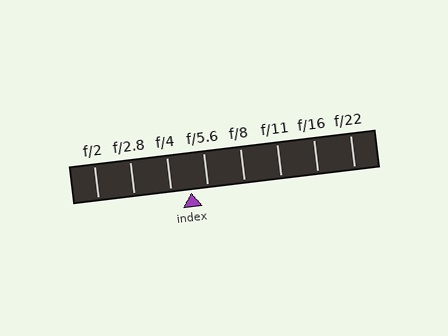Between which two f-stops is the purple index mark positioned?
The index mark is between f/4 and f/5.6.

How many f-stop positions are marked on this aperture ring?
There are 8 f-stop positions marked.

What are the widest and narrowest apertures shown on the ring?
The widest aperture shown is f/2 and the narrowest is f/22.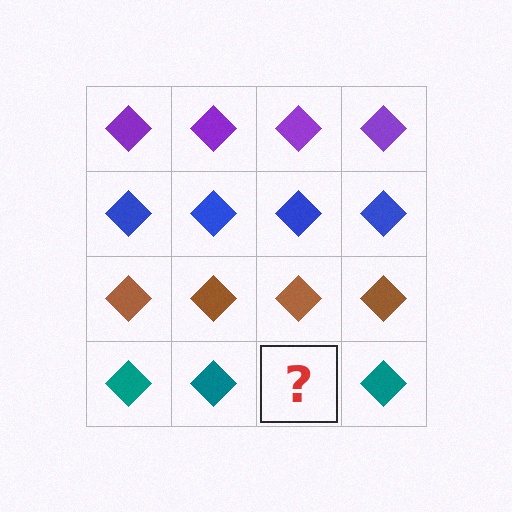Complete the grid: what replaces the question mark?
The question mark should be replaced with a teal diamond.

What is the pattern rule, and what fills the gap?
The rule is that each row has a consistent color. The gap should be filled with a teal diamond.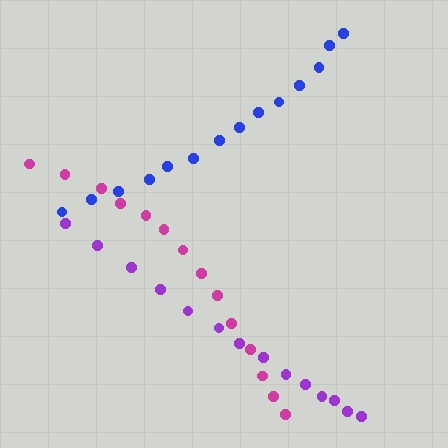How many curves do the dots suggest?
There are 3 distinct paths.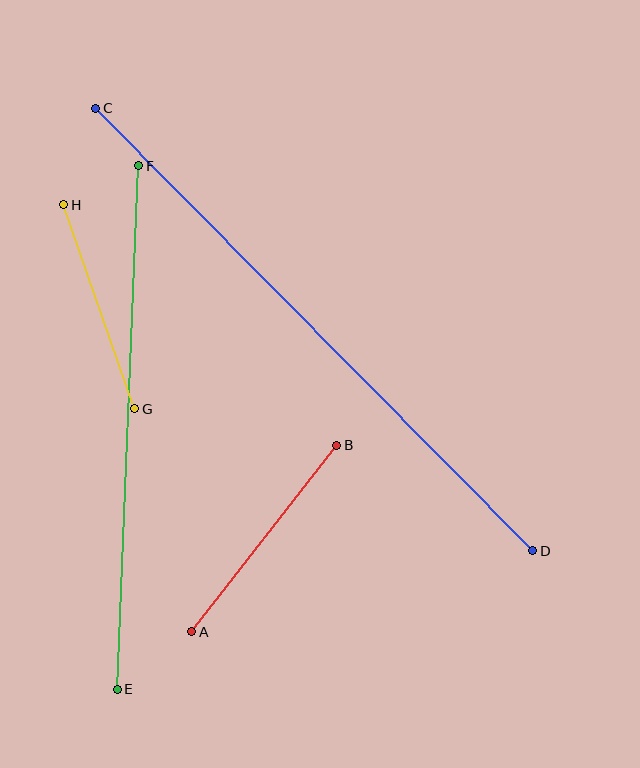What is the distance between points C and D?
The distance is approximately 622 pixels.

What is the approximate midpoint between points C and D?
The midpoint is at approximately (314, 329) pixels.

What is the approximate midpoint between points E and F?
The midpoint is at approximately (128, 427) pixels.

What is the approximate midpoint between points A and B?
The midpoint is at approximately (264, 539) pixels.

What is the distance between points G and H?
The distance is approximately 216 pixels.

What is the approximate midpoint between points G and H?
The midpoint is at approximately (99, 307) pixels.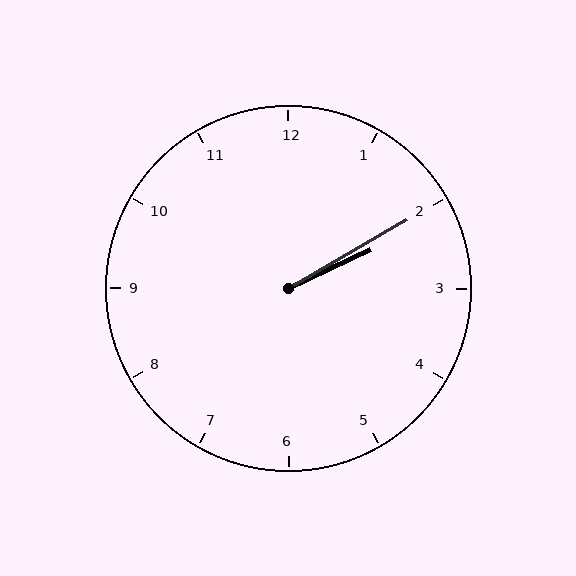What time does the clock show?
2:10.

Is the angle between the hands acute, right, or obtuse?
It is acute.